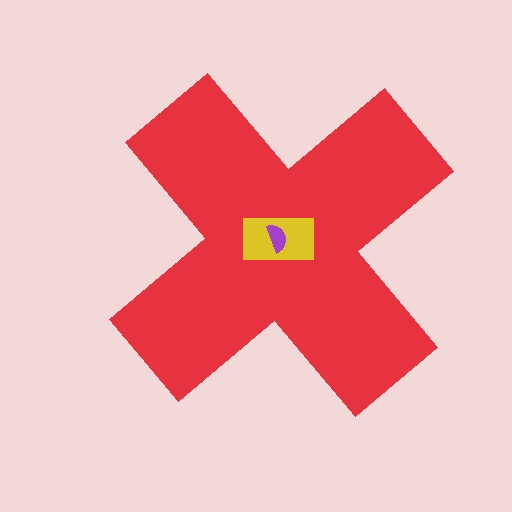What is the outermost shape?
The red cross.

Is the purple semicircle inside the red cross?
Yes.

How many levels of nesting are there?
3.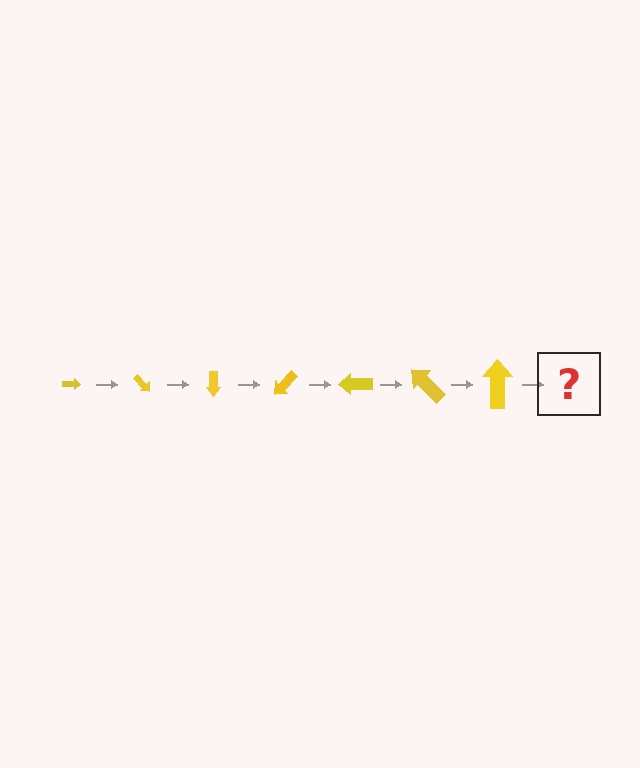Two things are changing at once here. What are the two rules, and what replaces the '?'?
The two rules are that the arrow grows larger each step and it rotates 45 degrees each step. The '?' should be an arrow, larger than the previous one and rotated 315 degrees from the start.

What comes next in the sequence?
The next element should be an arrow, larger than the previous one and rotated 315 degrees from the start.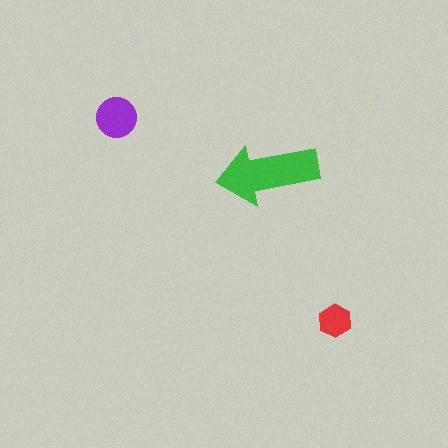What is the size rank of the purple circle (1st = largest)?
2nd.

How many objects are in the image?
There are 3 objects in the image.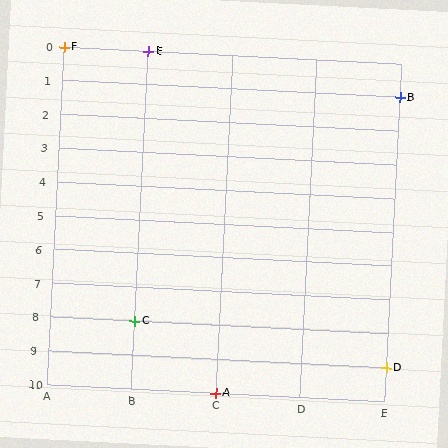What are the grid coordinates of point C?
Point C is at grid coordinates (B, 8).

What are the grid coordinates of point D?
Point D is at grid coordinates (E, 9).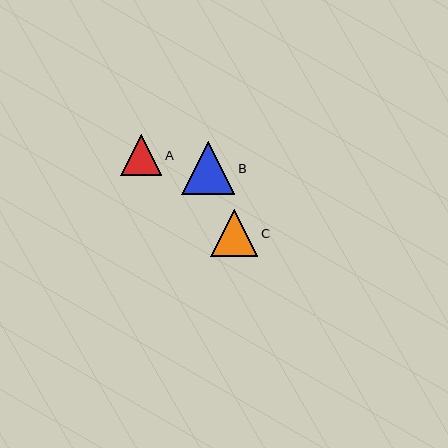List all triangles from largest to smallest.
From largest to smallest: B, C, A.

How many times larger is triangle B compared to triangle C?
Triangle B is approximately 1.1 times the size of triangle C.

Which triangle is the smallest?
Triangle A is the smallest with a size of approximately 41 pixels.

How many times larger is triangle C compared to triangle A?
Triangle C is approximately 1.1 times the size of triangle A.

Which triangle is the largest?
Triangle B is the largest with a size of approximately 53 pixels.